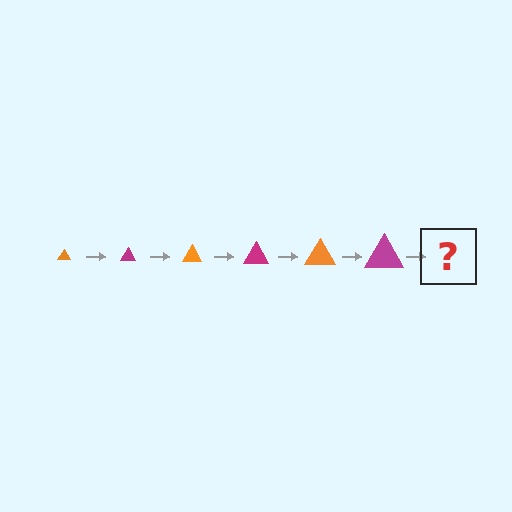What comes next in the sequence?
The next element should be an orange triangle, larger than the previous one.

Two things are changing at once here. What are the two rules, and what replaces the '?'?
The two rules are that the triangle grows larger each step and the color cycles through orange and magenta. The '?' should be an orange triangle, larger than the previous one.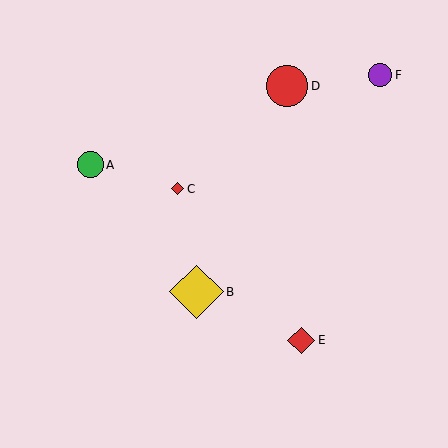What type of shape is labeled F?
Shape F is a purple circle.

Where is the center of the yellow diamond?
The center of the yellow diamond is at (196, 292).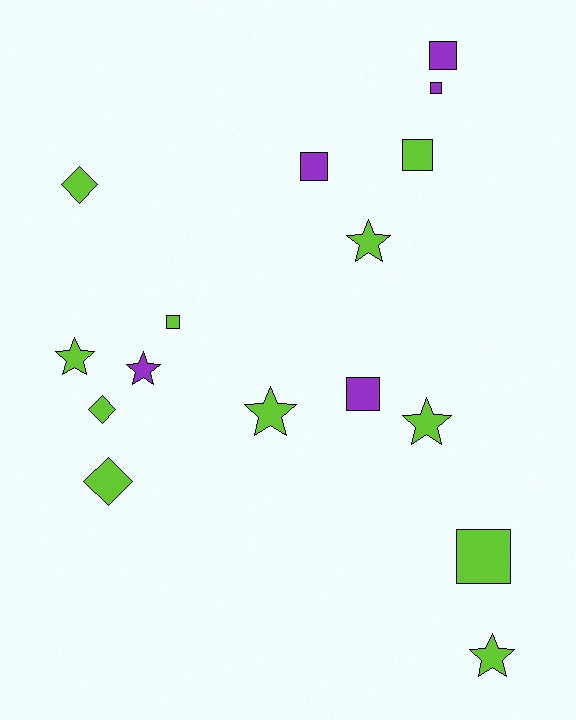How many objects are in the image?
There are 16 objects.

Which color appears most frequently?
Lime, with 11 objects.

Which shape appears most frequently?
Square, with 7 objects.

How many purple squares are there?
There are 4 purple squares.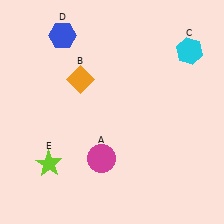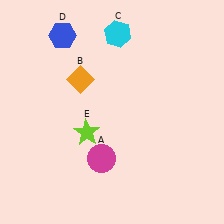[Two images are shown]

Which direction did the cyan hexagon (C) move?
The cyan hexagon (C) moved left.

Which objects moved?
The objects that moved are: the cyan hexagon (C), the lime star (E).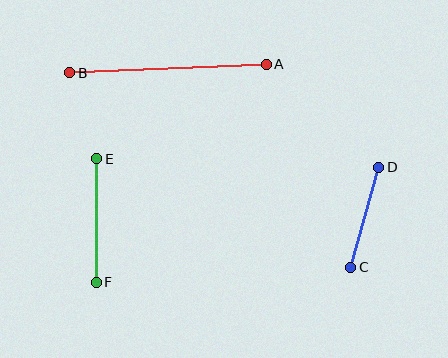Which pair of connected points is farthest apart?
Points A and B are farthest apart.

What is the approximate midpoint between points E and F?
The midpoint is at approximately (97, 220) pixels.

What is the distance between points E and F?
The distance is approximately 123 pixels.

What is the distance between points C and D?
The distance is approximately 104 pixels.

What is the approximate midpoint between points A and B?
The midpoint is at approximately (168, 69) pixels.